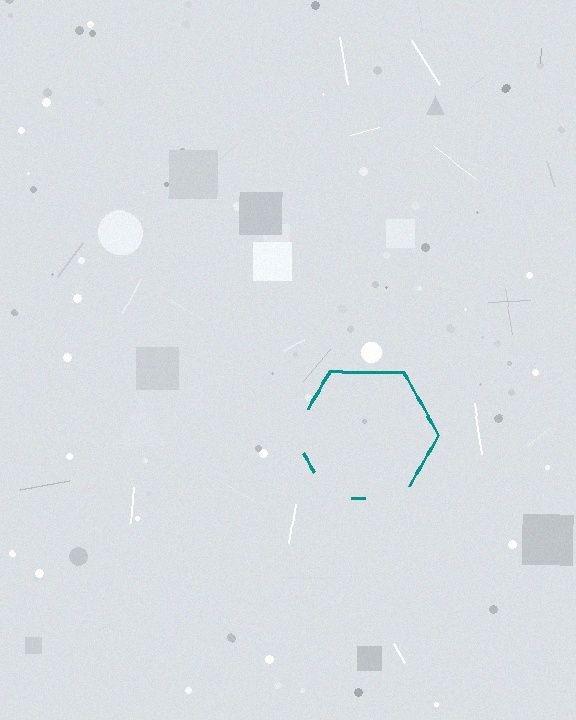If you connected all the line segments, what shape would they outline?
They would outline a hexagon.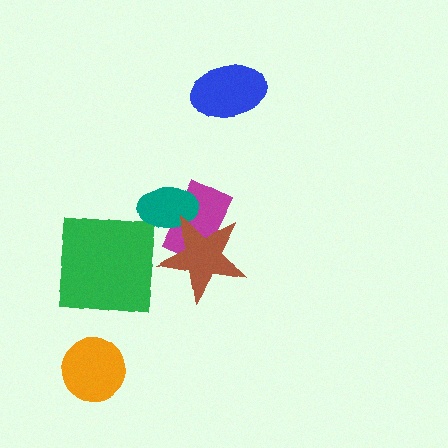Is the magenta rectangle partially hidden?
Yes, it is partially covered by another shape.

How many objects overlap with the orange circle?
0 objects overlap with the orange circle.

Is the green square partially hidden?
No, no other shape covers it.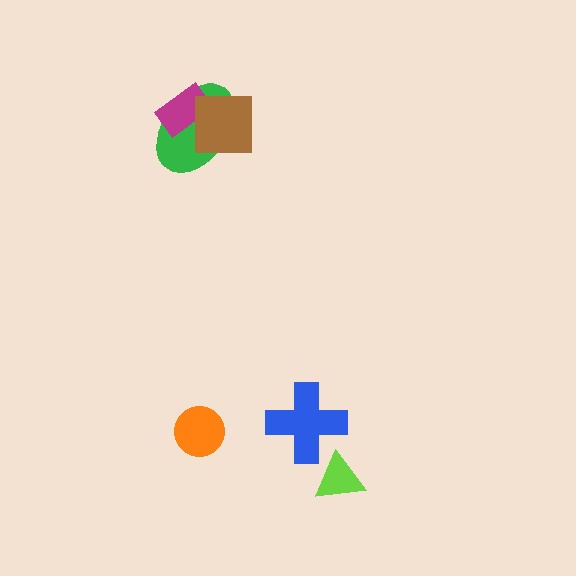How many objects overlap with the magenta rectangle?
2 objects overlap with the magenta rectangle.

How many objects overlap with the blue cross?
0 objects overlap with the blue cross.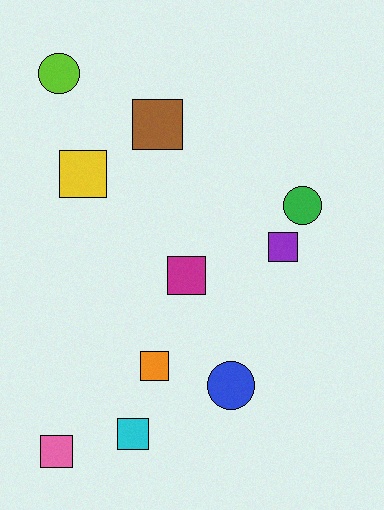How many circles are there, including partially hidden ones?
There are 3 circles.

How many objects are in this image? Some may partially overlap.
There are 10 objects.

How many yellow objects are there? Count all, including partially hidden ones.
There is 1 yellow object.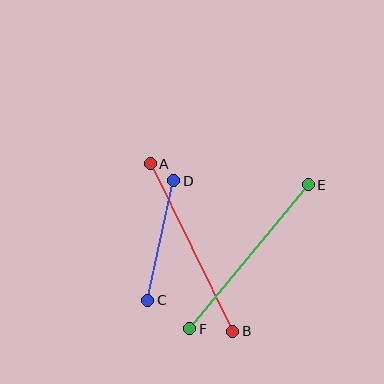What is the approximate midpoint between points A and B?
The midpoint is at approximately (191, 248) pixels.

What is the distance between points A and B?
The distance is approximately 187 pixels.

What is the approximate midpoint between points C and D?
The midpoint is at approximately (161, 241) pixels.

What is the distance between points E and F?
The distance is approximately 187 pixels.